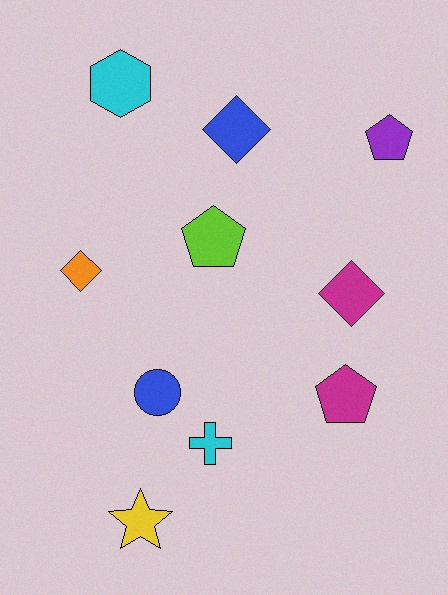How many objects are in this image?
There are 10 objects.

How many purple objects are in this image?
There is 1 purple object.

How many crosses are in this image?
There is 1 cross.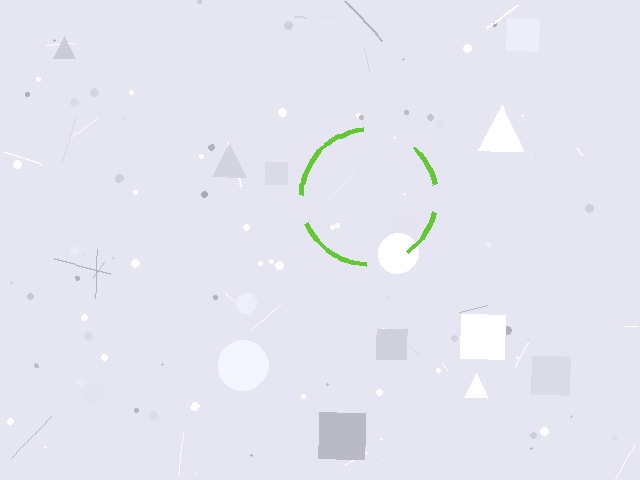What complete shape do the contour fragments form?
The contour fragments form a circle.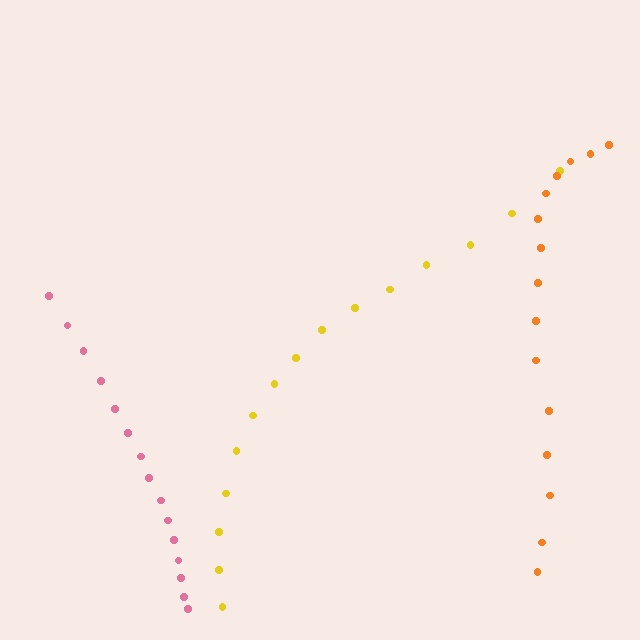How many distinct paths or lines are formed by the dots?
There are 3 distinct paths.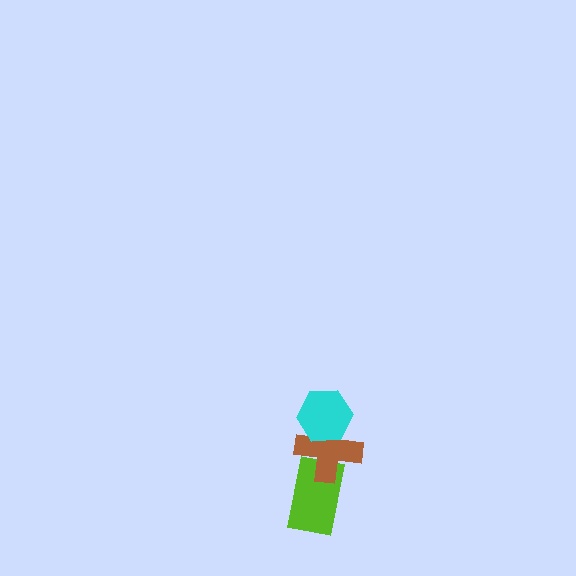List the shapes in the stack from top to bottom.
From top to bottom: the cyan hexagon, the brown cross, the lime rectangle.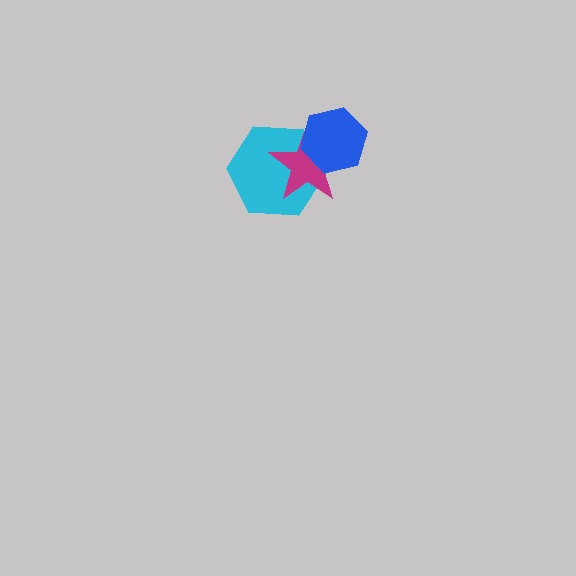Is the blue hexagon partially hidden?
No, no other shape covers it.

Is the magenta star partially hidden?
Yes, it is partially covered by another shape.